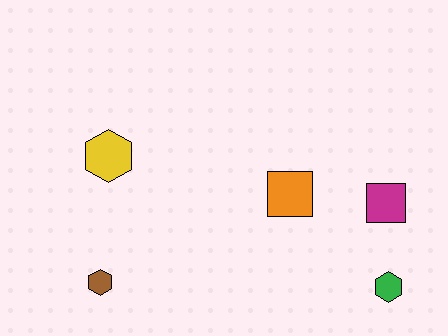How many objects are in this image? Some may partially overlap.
There are 5 objects.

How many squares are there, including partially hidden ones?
There are 2 squares.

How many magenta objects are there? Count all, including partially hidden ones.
There is 1 magenta object.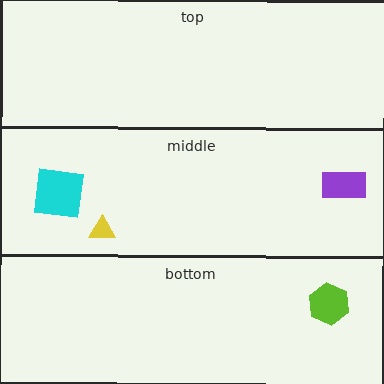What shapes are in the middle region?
The yellow triangle, the purple rectangle, the cyan square.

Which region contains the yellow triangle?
The middle region.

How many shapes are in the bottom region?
1.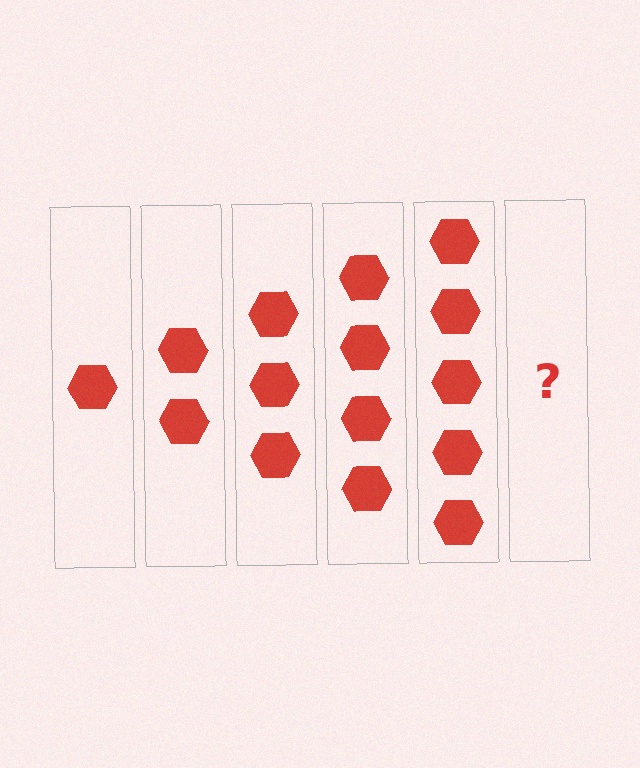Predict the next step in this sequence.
The next step is 6 hexagons.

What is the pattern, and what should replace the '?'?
The pattern is that each step adds one more hexagon. The '?' should be 6 hexagons.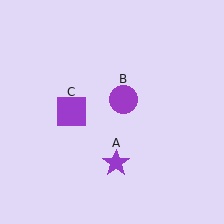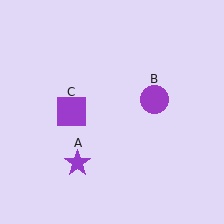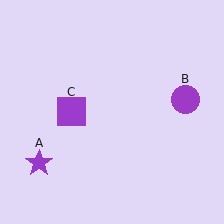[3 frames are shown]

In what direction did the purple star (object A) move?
The purple star (object A) moved left.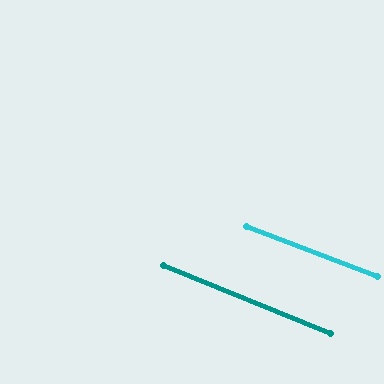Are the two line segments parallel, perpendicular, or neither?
Parallel — their directions differ by only 1.2°.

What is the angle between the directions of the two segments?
Approximately 1 degree.